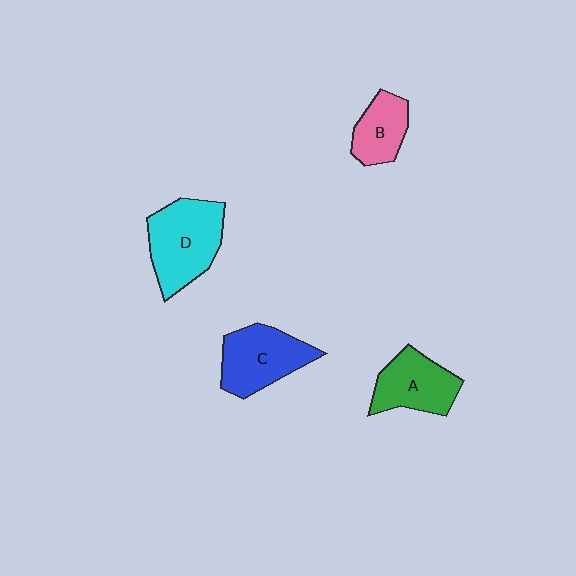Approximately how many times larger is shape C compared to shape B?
Approximately 1.5 times.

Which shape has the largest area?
Shape D (cyan).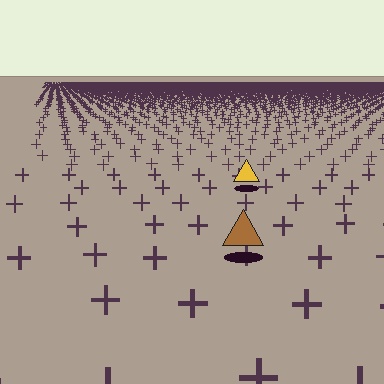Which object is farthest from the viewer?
The yellow triangle is farthest from the viewer. It appears smaller and the ground texture around it is denser.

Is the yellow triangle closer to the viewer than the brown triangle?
No. The brown triangle is closer — you can tell from the texture gradient: the ground texture is coarser near it.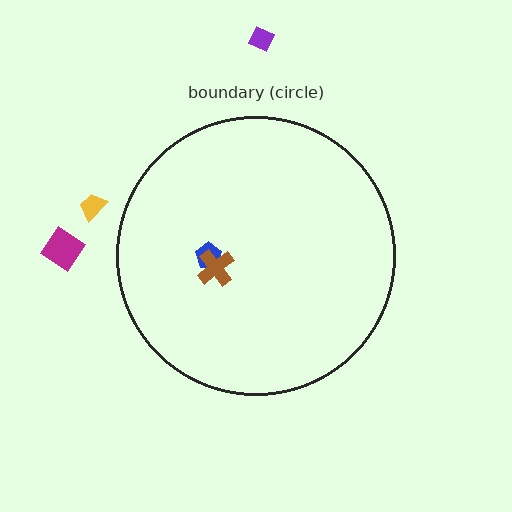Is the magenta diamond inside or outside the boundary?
Outside.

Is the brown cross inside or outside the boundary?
Inside.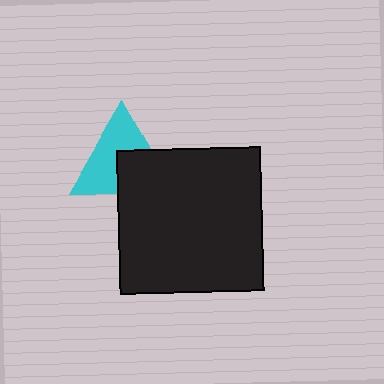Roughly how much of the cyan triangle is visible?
About half of it is visible (roughly 59%).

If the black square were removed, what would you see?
You would see the complete cyan triangle.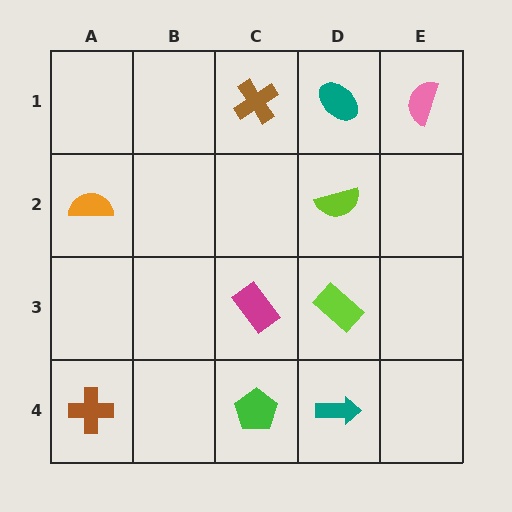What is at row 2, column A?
An orange semicircle.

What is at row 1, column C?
A brown cross.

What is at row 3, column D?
A lime rectangle.